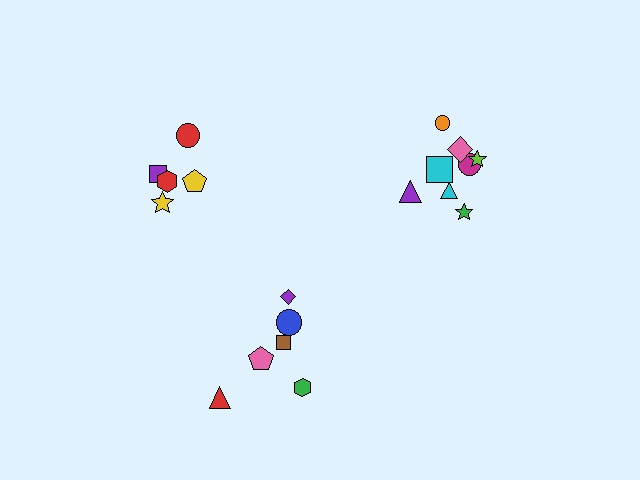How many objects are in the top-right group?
There are 8 objects.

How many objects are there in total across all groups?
There are 19 objects.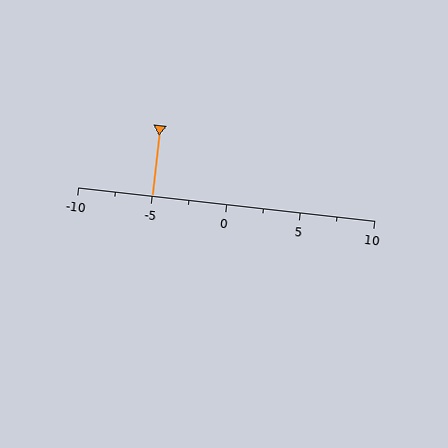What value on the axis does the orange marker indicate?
The marker indicates approximately -5.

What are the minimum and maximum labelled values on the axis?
The axis runs from -10 to 10.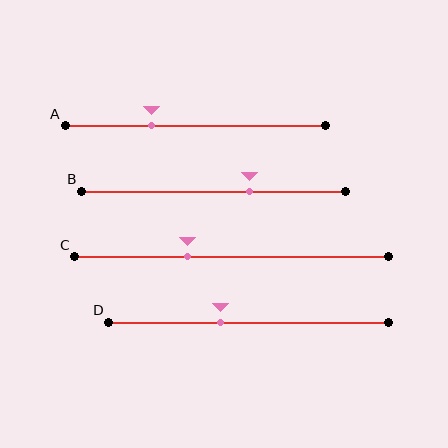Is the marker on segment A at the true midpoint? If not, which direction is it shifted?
No, the marker on segment A is shifted to the left by about 17% of the segment length.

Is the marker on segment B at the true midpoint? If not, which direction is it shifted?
No, the marker on segment B is shifted to the right by about 14% of the segment length.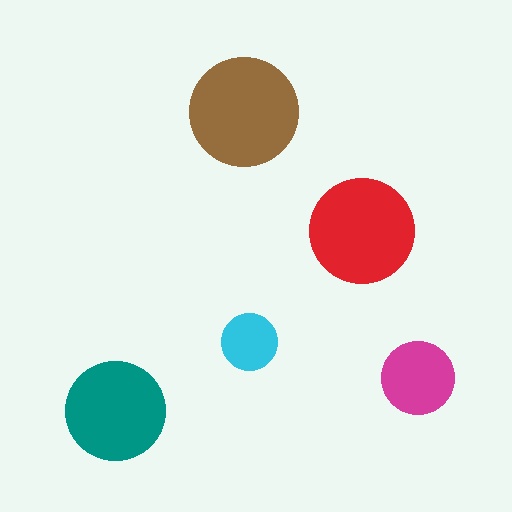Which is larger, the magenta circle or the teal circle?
The teal one.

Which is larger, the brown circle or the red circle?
The brown one.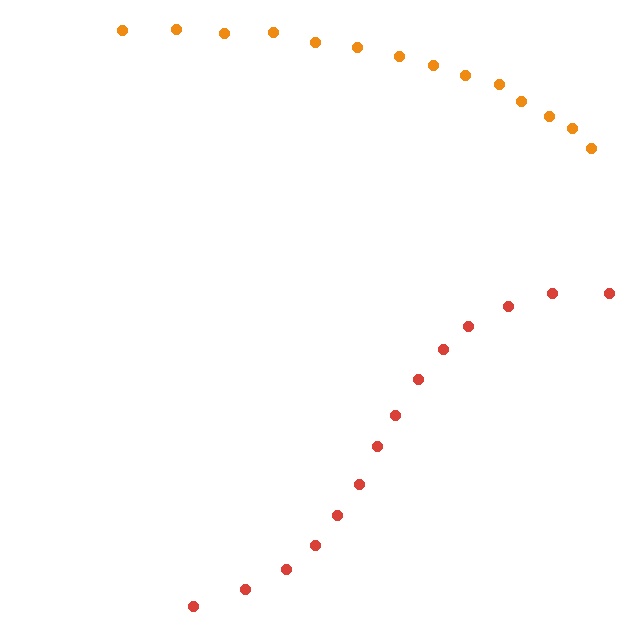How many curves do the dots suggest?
There are 2 distinct paths.